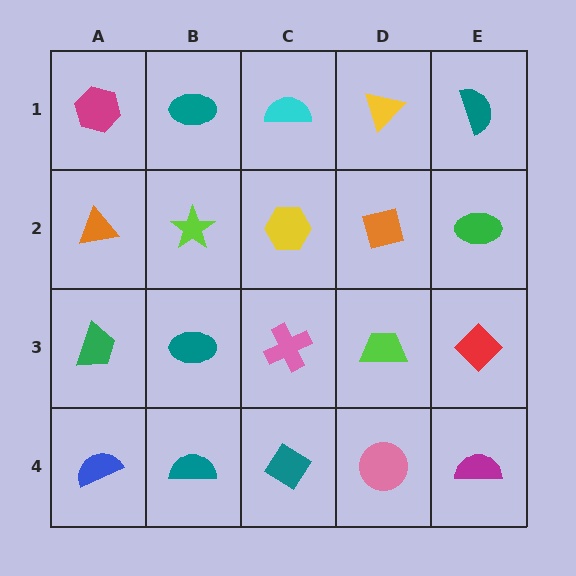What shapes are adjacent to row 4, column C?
A pink cross (row 3, column C), a teal semicircle (row 4, column B), a pink circle (row 4, column D).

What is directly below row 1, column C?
A yellow hexagon.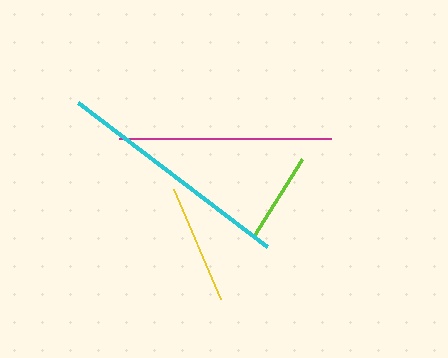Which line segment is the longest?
The cyan line is the longest at approximately 238 pixels.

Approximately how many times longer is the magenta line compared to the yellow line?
The magenta line is approximately 1.8 times the length of the yellow line.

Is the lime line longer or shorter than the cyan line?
The cyan line is longer than the lime line.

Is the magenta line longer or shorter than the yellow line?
The magenta line is longer than the yellow line.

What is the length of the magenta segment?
The magenta segment is approximately 213 pixels long.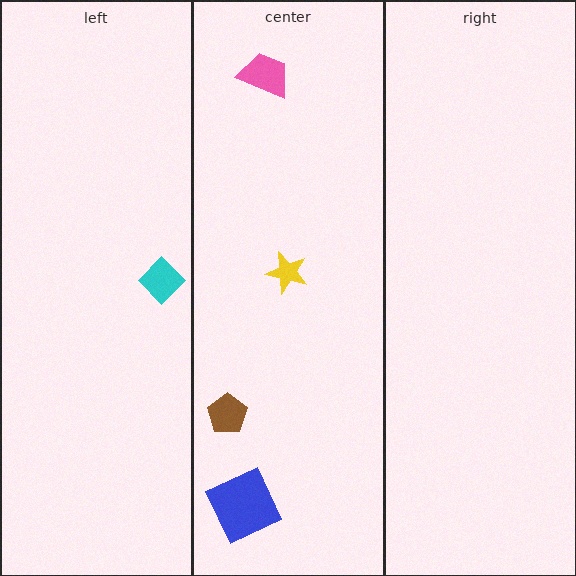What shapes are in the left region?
The cyan diamond.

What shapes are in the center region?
The blue square, the pink trapezoid, the brown pentagon, the yellow star.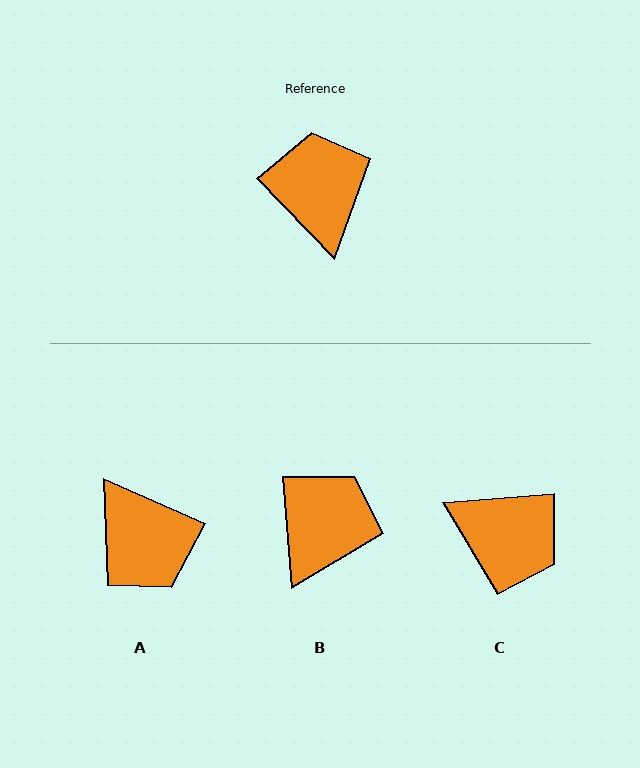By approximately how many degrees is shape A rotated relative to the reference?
Approximately 158 degrees clockwise.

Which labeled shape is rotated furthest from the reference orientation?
A, about 158 degrees away.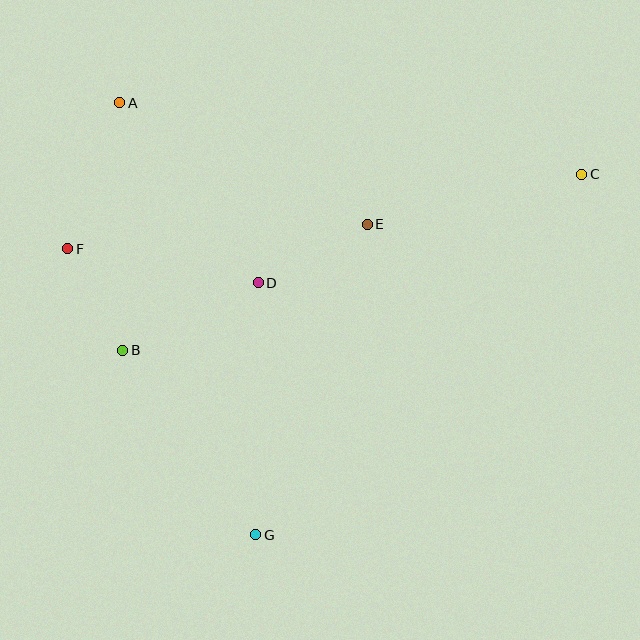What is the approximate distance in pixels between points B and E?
The distance between B and E is approximately 275 pixels.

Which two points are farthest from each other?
Points C and F are farthest from each other.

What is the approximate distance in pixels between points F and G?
The distance between F and G is approximately 342 pixels.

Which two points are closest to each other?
Points B and F are closest to each other.